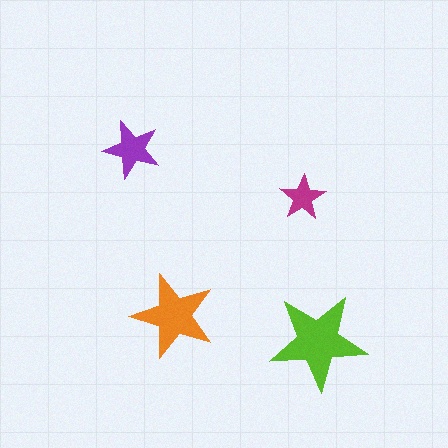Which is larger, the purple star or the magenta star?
The purple one.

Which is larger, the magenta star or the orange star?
The orange one.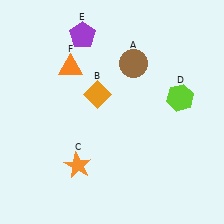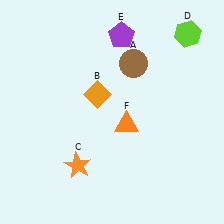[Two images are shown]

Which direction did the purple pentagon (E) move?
The purple pentagon (E) moved right.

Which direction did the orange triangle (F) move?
The orange triangle (F) moved down.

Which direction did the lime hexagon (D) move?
The lime hexagon (D) moved up.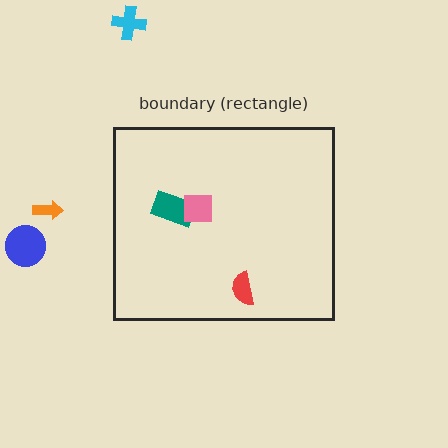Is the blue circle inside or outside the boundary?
Outside.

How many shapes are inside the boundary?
3 inside, 3 outside.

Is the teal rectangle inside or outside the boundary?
Inside.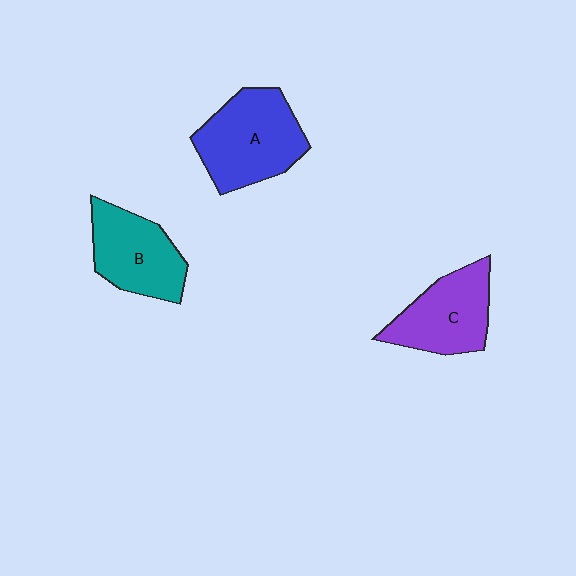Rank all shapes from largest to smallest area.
From largest to smallest: A (blue), C (purple), B (teal).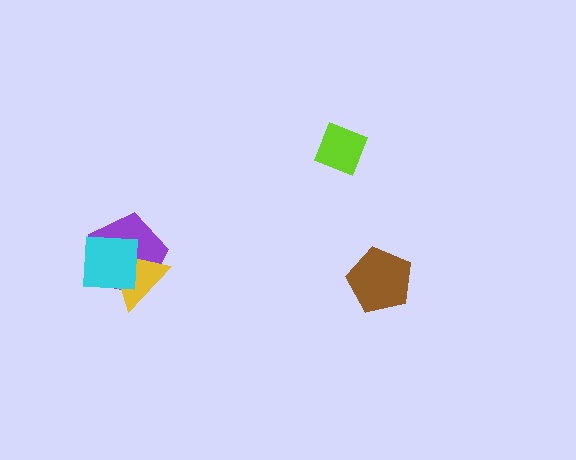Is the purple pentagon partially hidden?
Yes, it is partially covered by another shape.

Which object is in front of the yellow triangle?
The cyan square is in front of the yellow triangle.